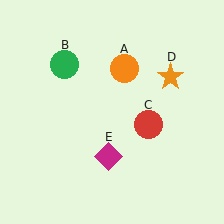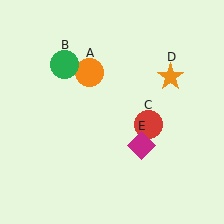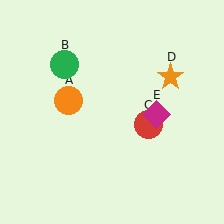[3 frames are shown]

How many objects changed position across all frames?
2 objects changed position: orange circle (object A), magenta diamond (object E).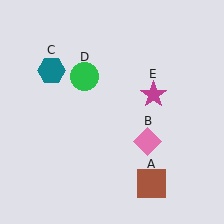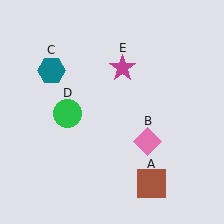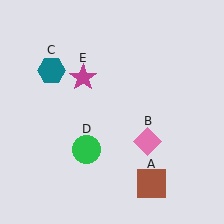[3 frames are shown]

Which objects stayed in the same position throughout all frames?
Brown square (object A) and pink diamond (object B) and teal hexagon (object C) remained stationary.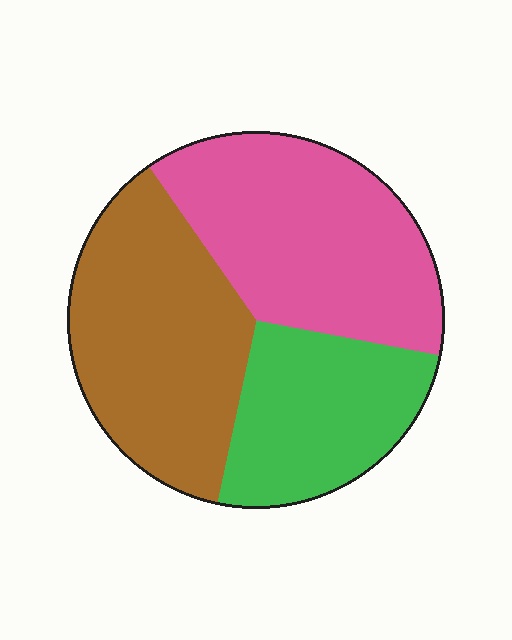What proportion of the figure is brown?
Brown covers 37% of the figure.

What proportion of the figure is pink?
Pink takes up about three eighths (3/8) of the figure.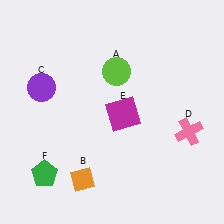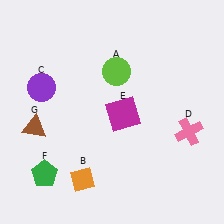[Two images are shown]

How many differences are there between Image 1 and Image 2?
There is 1 difference between the two images.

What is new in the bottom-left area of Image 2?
A brown triangle (G) was added in the bottom-left area of Image 2.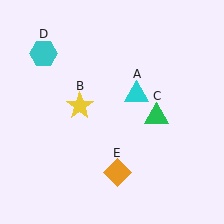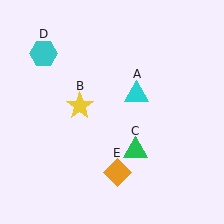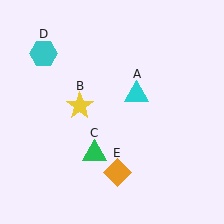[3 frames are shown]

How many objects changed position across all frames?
1 object changed position: green triangle (object C).